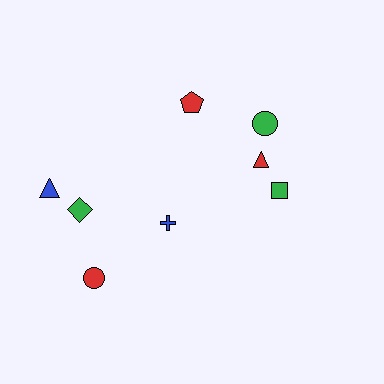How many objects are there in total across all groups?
There are 8 objects.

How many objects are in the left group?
There are 5 objects.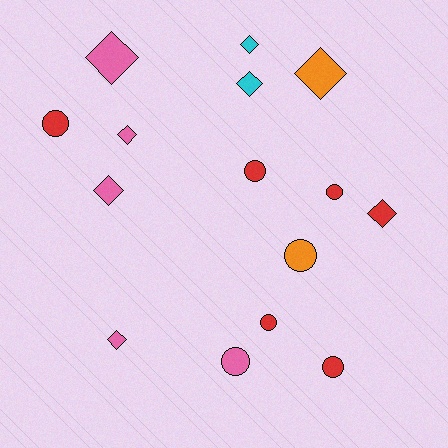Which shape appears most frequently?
Diamond, with 8 objects.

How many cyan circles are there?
There are no cyan circles.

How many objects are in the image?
There are 15 objects.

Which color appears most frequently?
Red, with 6 objects.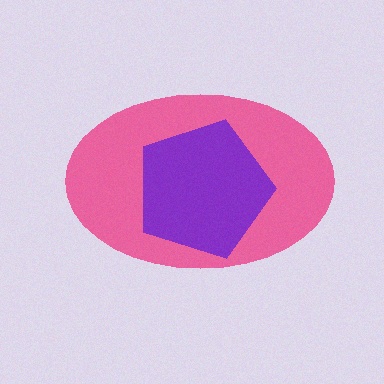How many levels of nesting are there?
2.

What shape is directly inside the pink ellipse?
The purple pentagon.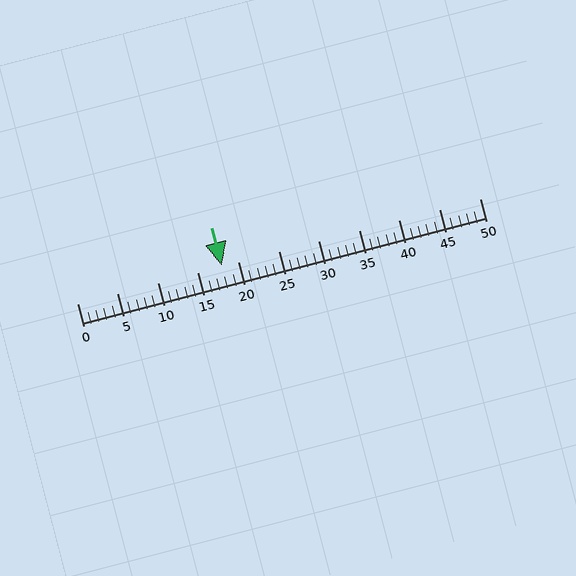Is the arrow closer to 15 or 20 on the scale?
The arrow is closer to 20.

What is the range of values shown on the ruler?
The ruler shows values from 0 to 50.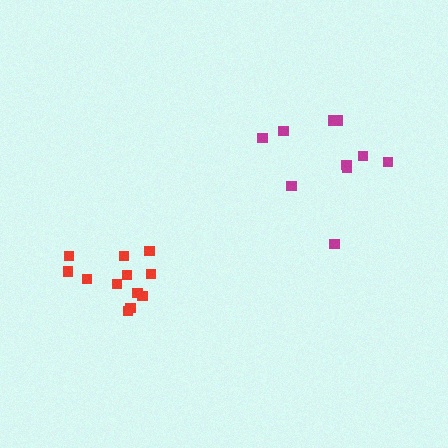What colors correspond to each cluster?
The clusters are colored: magenta, red.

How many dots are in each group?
Group 1: 10 dots, Group 2: 12 dots (22 total).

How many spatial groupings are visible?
There are 2 spatial groupings.